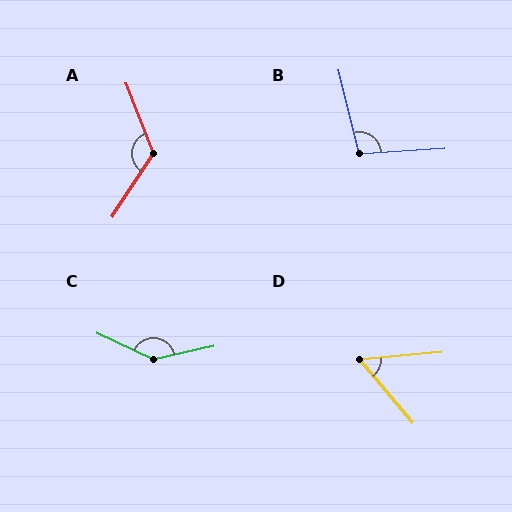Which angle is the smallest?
D, at approximately 55 degrees.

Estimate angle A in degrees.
Approximately 125 degrees.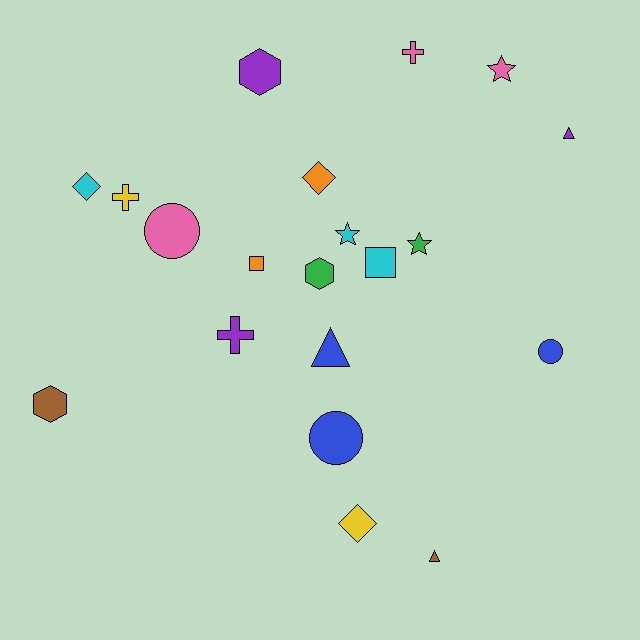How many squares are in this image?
There are 2 squares.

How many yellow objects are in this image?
There are 2 yellow objects.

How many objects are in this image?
There are 20 objects.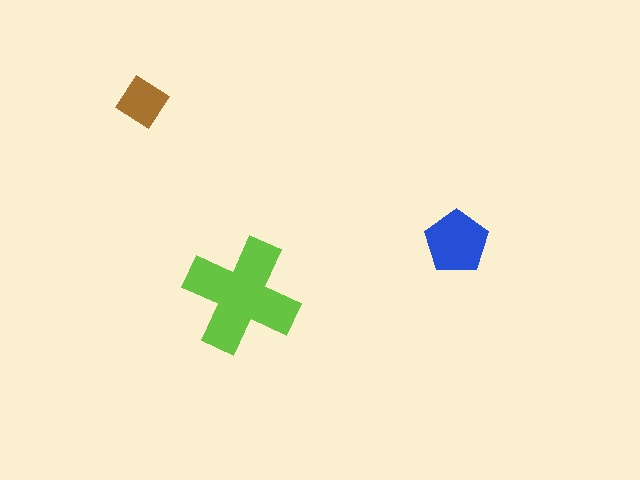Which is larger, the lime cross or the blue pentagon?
The lime cross.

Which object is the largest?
The lime cross.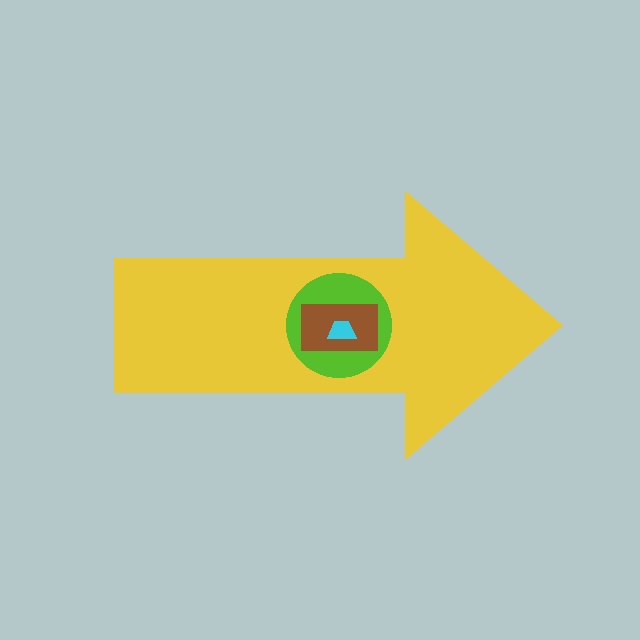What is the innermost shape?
The cyan trapezoid.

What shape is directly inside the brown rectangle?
The cyan trapezoid.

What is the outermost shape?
The yellow arrow.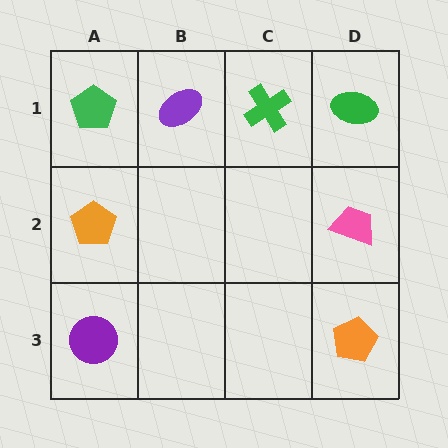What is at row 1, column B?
A purple ellipse.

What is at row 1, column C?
A green cross.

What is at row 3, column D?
An orange pentagon.